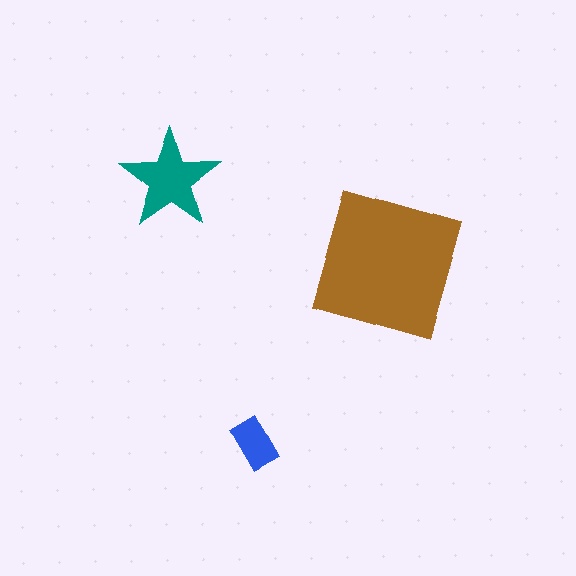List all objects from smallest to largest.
The blue rectangle, the teal star, the brown square.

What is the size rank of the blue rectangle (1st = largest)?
3rd.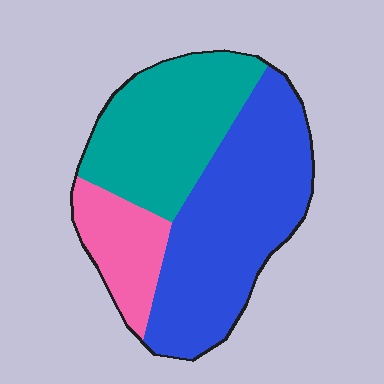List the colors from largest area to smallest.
From largest to smallest: blue, teal, pink.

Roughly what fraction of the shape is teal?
Teal covers around 35% of the shape.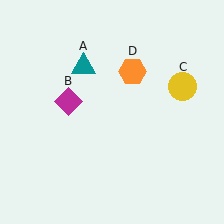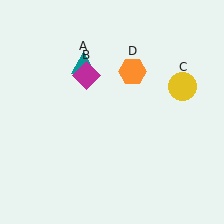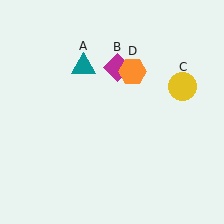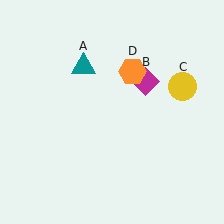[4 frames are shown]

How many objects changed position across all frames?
1 object changed position: magenta diamond (object B).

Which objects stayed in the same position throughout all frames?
Teal triangle (object A) and yellow circle (object C) and orange hexagon (object D) remained stationary.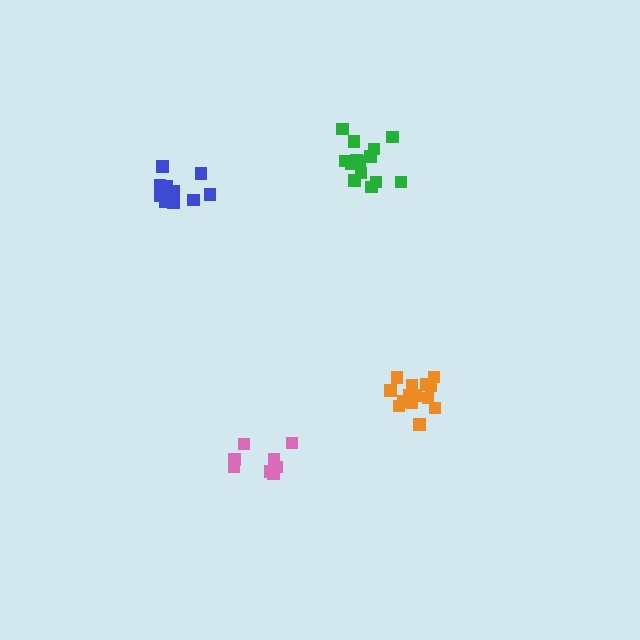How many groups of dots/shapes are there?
There are 4 groups.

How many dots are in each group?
Group 1: 14 dots, Group 2: 11 dots, Group 3: 14 dots, Group 4: 8 dots (47 total).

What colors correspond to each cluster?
The clusters are colored: green, blue, orange, pink.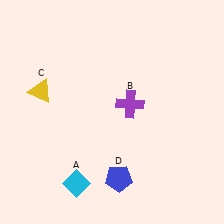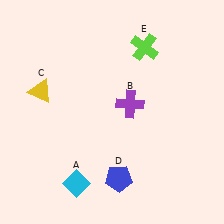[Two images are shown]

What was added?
A lime cross (E) was added in Image 2.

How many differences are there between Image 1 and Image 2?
There is 1 difference between the two images.